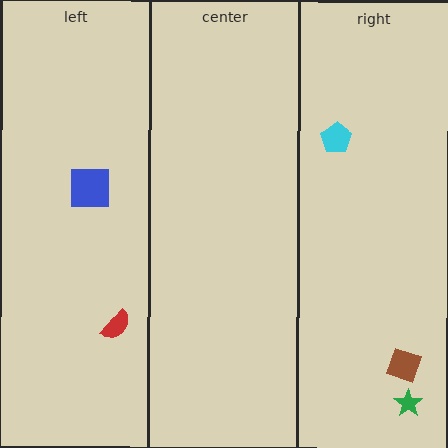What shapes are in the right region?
The cyan pentagon, the green star, the brown diamond.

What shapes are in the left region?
The red semicircle, the blue square.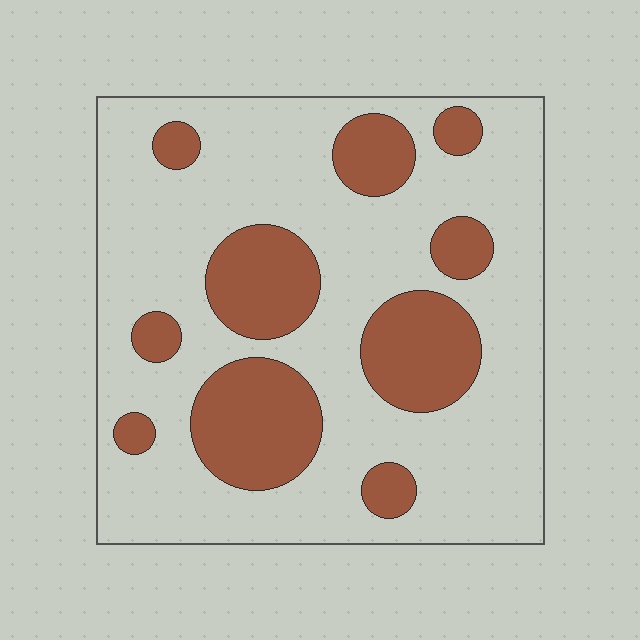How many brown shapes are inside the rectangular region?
10.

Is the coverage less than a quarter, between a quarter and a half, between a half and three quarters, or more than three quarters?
Between a quarter and a half.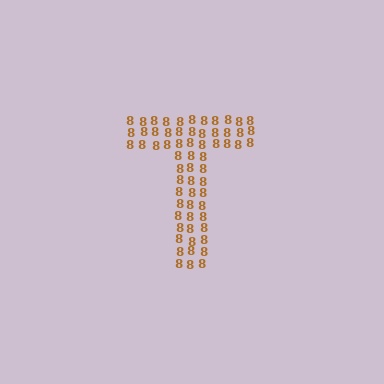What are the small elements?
The small elements are digit 8's.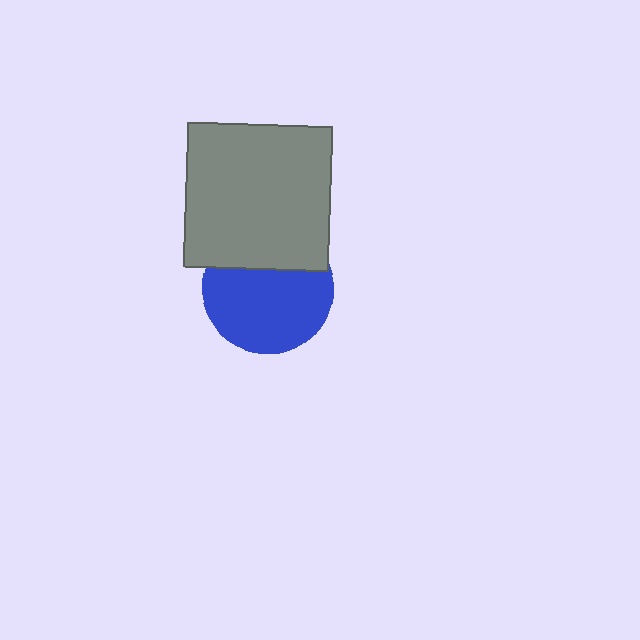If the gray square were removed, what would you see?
You would see the complete blue circle.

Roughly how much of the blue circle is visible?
Most of it is visible (roughly 68%).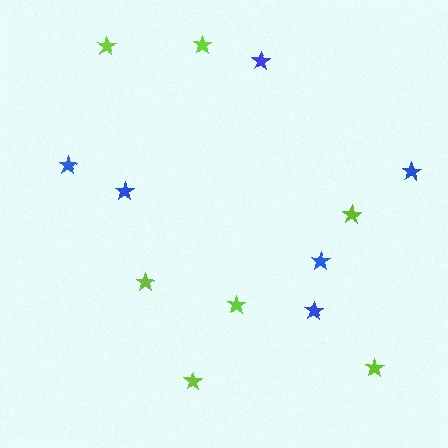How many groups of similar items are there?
There are 2 groups: one group of lime stars (7) and one group of blue stars (6).